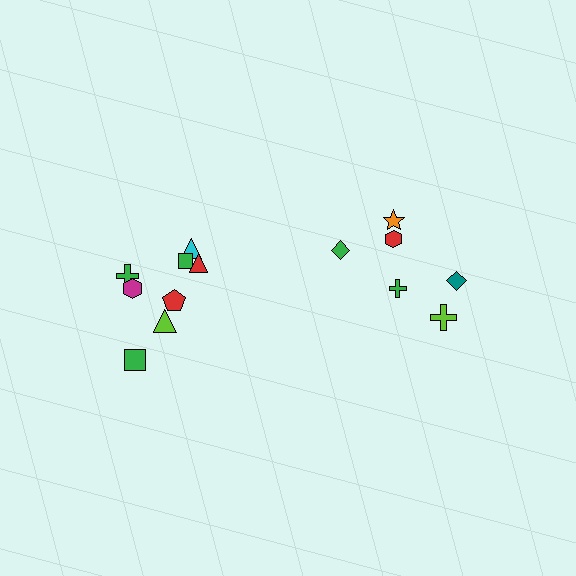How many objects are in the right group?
There are 6 objects.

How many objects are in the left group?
There are 8 objects.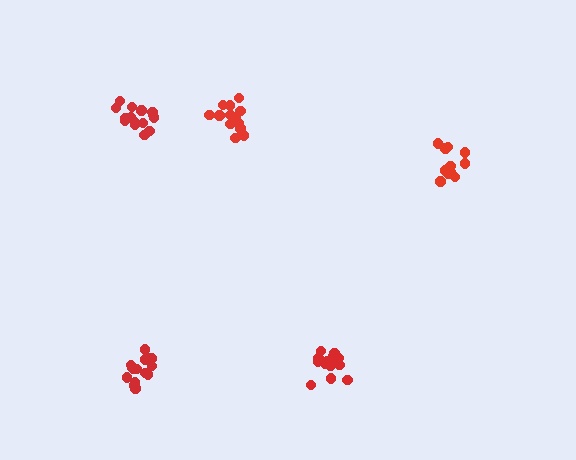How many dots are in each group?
Group 1: 14 dots, Group 2: 13 dots, Group 3: 13 dots, Group 4: 15 dots, Group 5: 15 dots (70 total).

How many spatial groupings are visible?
There are 5 spatial groupings.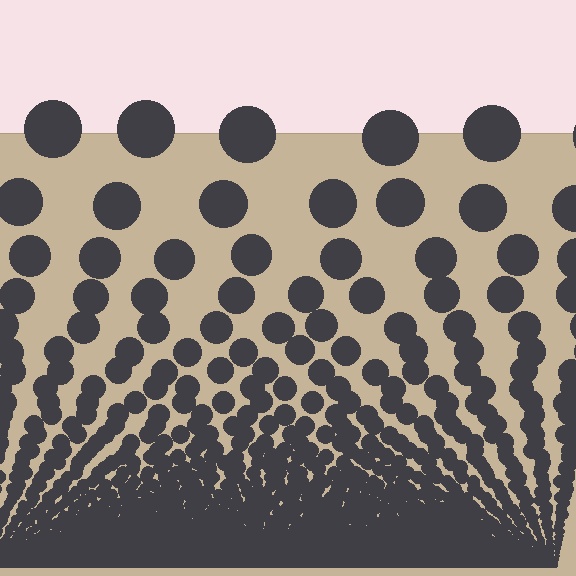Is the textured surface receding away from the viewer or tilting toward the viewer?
The surface appears to tilt toward the viewer. Texture elements get larger and sparser toward the top.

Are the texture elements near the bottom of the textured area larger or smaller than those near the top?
Smaller. The gradient is inverted — elements near the bottom are smaller and denser.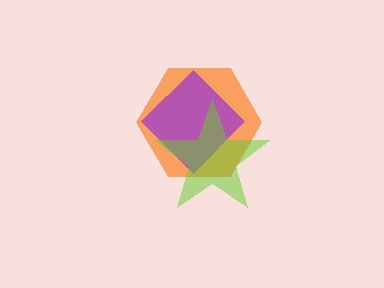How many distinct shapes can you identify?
There are 3 distinct shapes: an orange hexagon, a purple diamond, a lime star.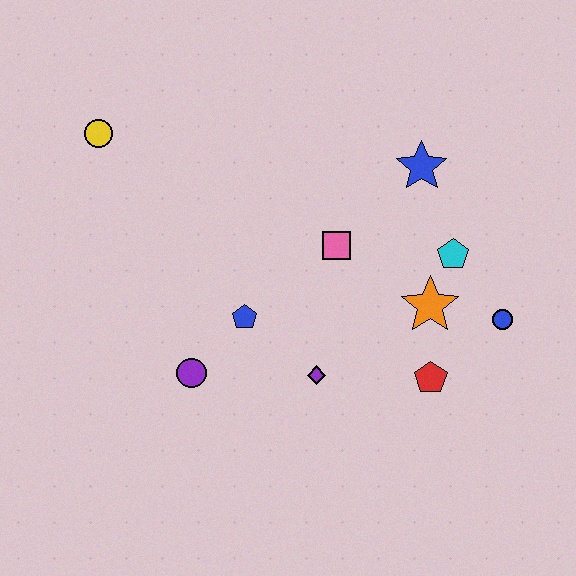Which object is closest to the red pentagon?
The orange star is closest to the red pentagon.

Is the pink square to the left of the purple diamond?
No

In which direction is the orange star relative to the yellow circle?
The orange star is to the right of the yellow circle.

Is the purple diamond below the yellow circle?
Yes